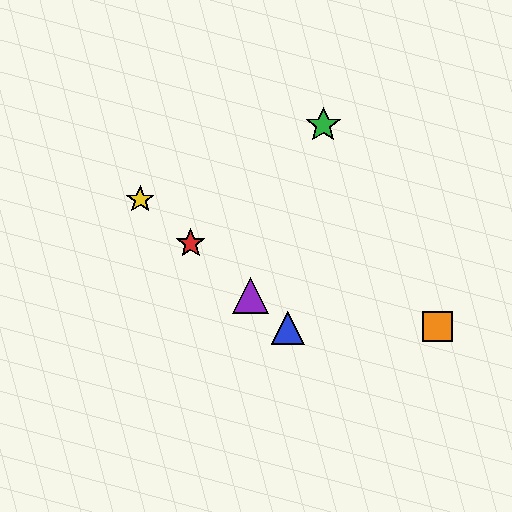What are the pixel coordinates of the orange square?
The orange square is at (438, 327).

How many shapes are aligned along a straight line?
4 shapes (the red star, the blue triangle, the yellow star, the purple triangle) are aligned along a straight line.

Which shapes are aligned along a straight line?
The red star, the blue triangle, the yellow star, the purple triangle are aligned along a straight line.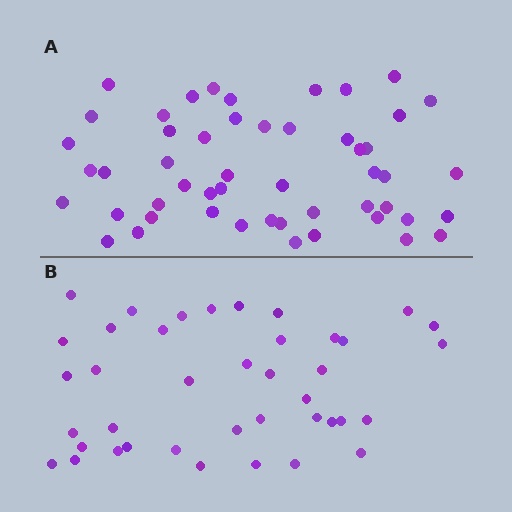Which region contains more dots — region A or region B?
Region A (the top region) has more dots.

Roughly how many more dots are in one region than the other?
Region A has roughly 12 or so more dots than region B.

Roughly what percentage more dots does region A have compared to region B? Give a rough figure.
About 30% more.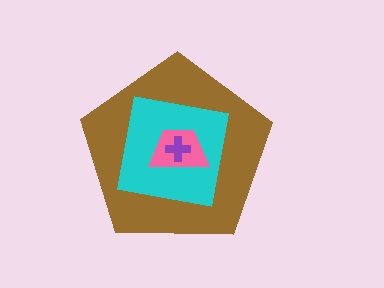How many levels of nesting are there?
4.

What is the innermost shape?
The purple cross.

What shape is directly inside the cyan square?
The pink trapezoid.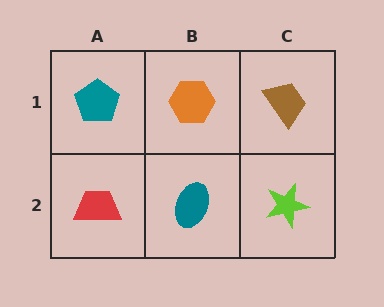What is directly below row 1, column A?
A red trapezoid.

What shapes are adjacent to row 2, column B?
An orange hexagon (row 1, column B), a red trapezoid (row 2, column A), a lime star (row 2, column C).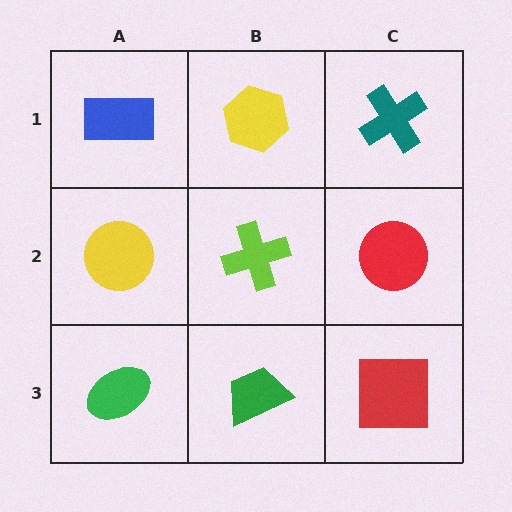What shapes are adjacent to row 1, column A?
A yellow circle (row 2, column A), a yellow hexagon (row 1, column B).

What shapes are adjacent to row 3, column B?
A lime cross (row 2, column B), a green ellipse (row 3, column A), a red square (row 3, column C).